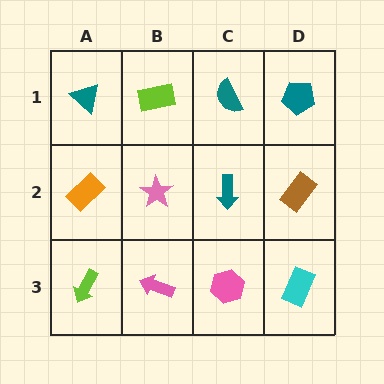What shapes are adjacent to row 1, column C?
A teal arrow (row 2, column C), a lime rectangle (row 1, column B), a teal pentagon (row 1, column D).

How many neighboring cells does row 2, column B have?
4.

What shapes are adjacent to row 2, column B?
A lime rectangle (row 1, column B), a pink arrow (row 3, column B), an orange rectangle (row 2, column A), a teal arrow (row 2, column C).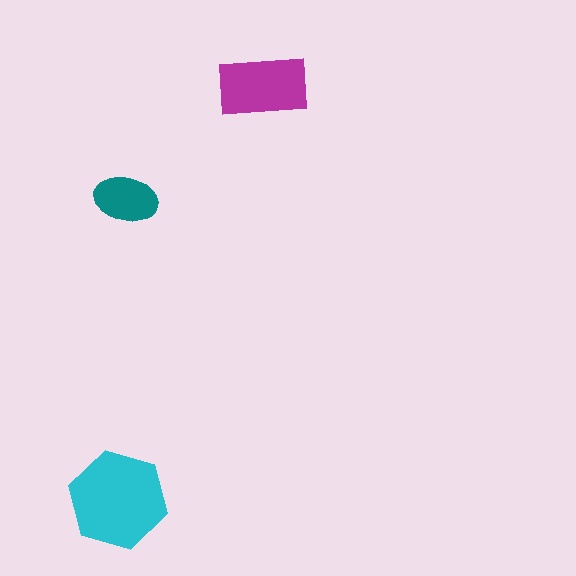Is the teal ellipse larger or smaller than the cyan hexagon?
Smaller.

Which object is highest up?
The magenta rectangle is topmost.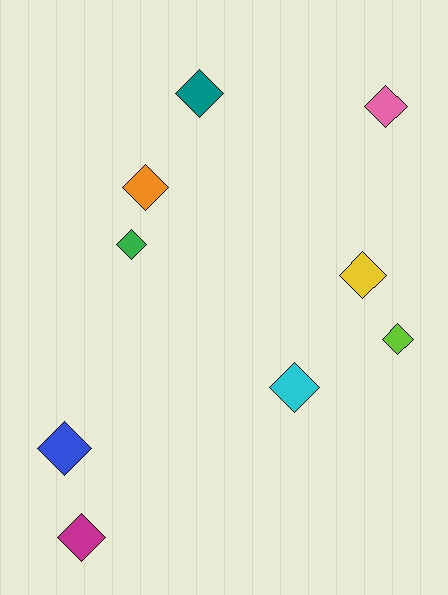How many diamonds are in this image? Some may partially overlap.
There are 9 diamonds.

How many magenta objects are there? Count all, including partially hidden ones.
There is 1 magenta object.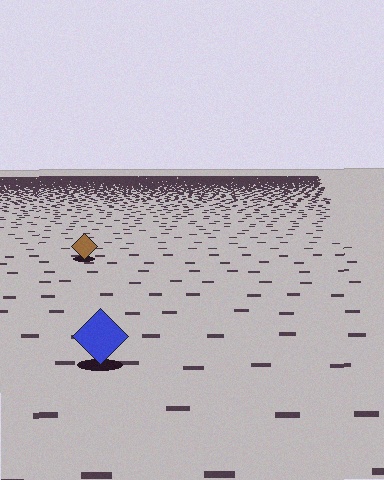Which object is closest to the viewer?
The blue diamond is closest. The texture marks near it are larger and more spread out.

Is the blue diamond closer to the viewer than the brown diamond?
Yes. The blue diamond is closer — you can tell from the texture gradient: the ground texture is coarser near it.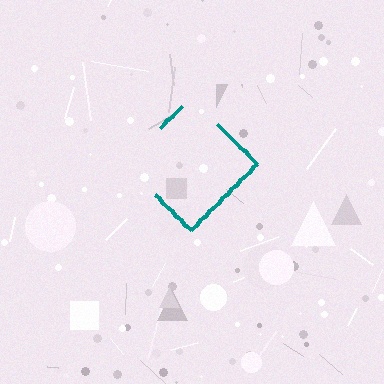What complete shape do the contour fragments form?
The contour fragments form a diamond.